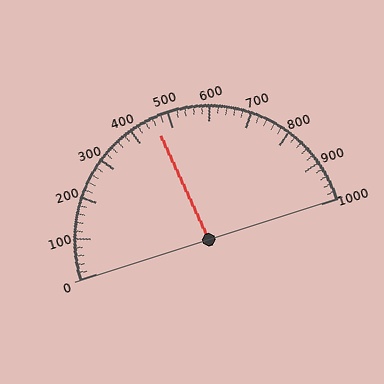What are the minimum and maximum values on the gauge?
The gauge ranges from 0 to 1000.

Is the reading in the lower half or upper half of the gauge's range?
The reading is in the lower half of the range (0 to 1000).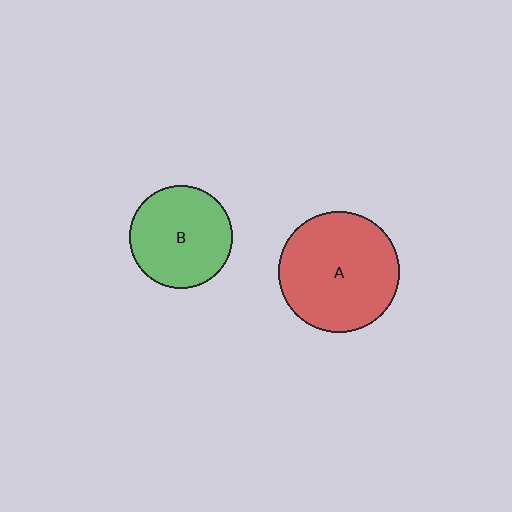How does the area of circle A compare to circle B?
Approximately 1.4 times.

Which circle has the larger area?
Circle A (red).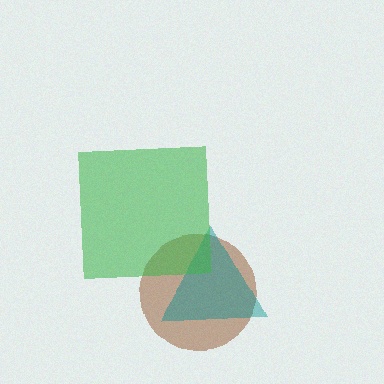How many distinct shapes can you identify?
There are 3 distinct shapes: a brown circle, a teal triangle, a green square.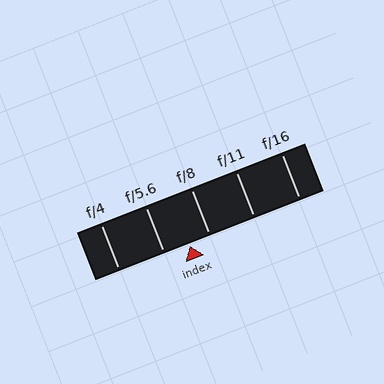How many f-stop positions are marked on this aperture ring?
There are 5 f-stop positions marked.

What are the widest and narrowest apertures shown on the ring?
The widest aperture shown is f/4 and the narrowest is f/16.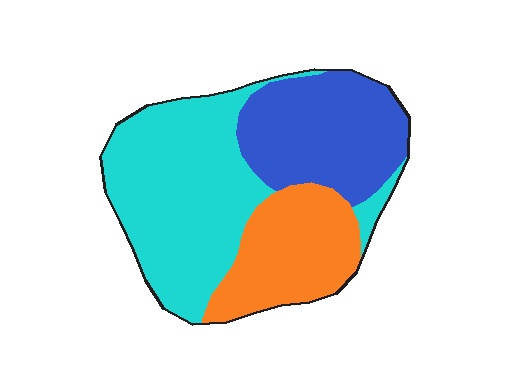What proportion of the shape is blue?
Blue takes up between a quarter and a half of the shape.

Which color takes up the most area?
Cyan, at roughly 45%.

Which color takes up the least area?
Orange, at roughly 25%.